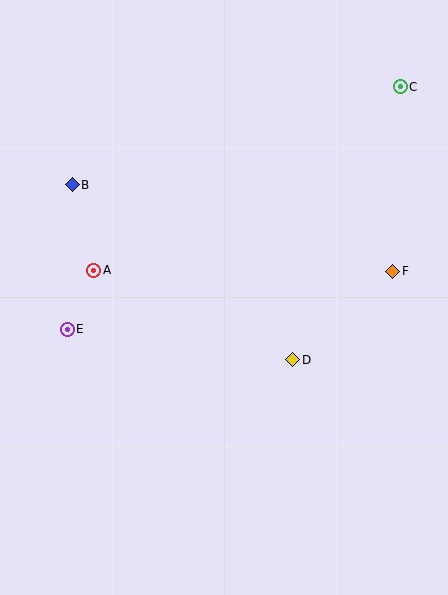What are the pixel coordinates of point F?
Point F is at (393, 271).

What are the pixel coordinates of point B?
Point B is at (72, 185).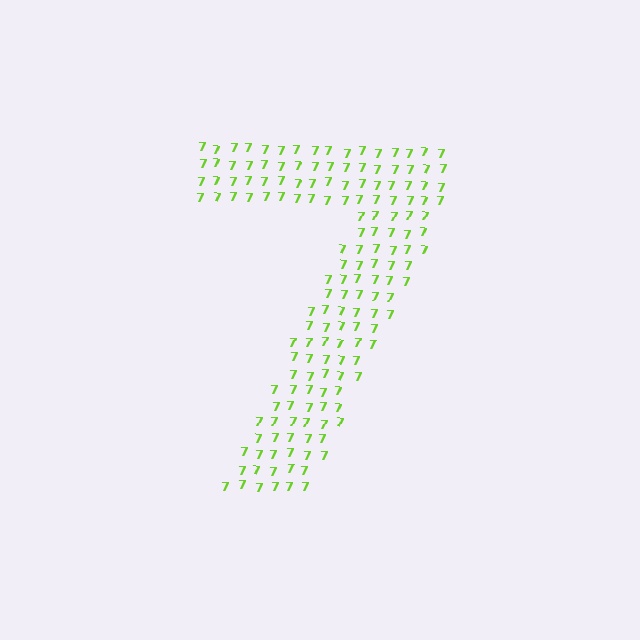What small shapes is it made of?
It is made of small digit 7's.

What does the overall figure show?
The overall figure shows the digit 7.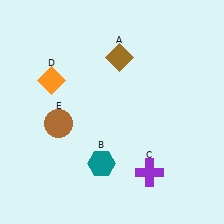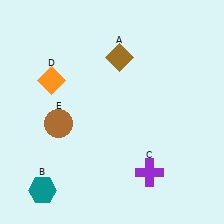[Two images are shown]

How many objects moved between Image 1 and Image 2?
1 object moved between the two images.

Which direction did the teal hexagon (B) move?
The teal hexagon (B) moved left.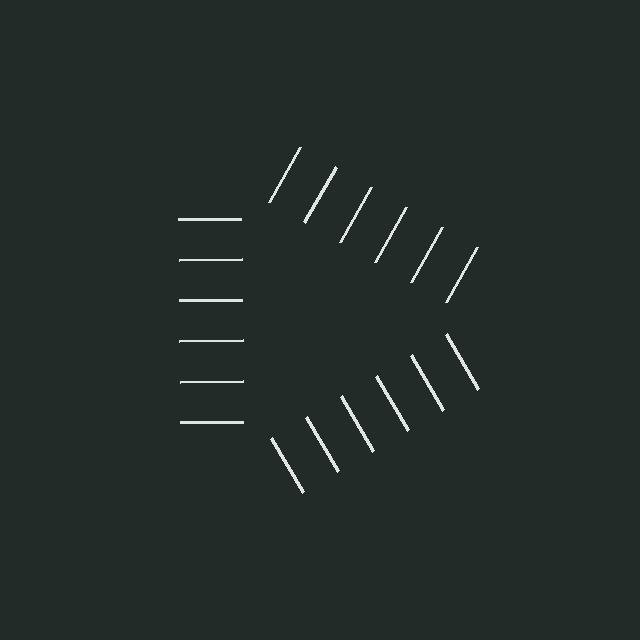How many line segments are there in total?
18 — 6 along each of the 3 edges.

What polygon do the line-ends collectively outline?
An illusory triangle — the line segments terminate on its edges but no continuous stroke is drawn.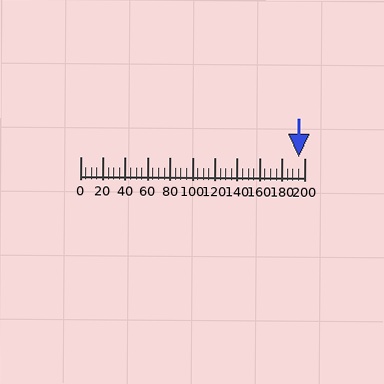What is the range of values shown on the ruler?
The ruler shows values from 0 to 200.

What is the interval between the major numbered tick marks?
The major tick marks are spaced 20 units apart.